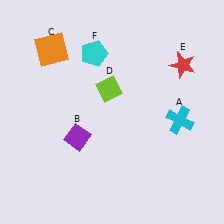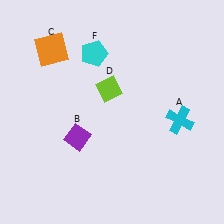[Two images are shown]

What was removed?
The red star (E) was removed in Image 2.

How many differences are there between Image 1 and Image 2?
There is 1 difference between the two images.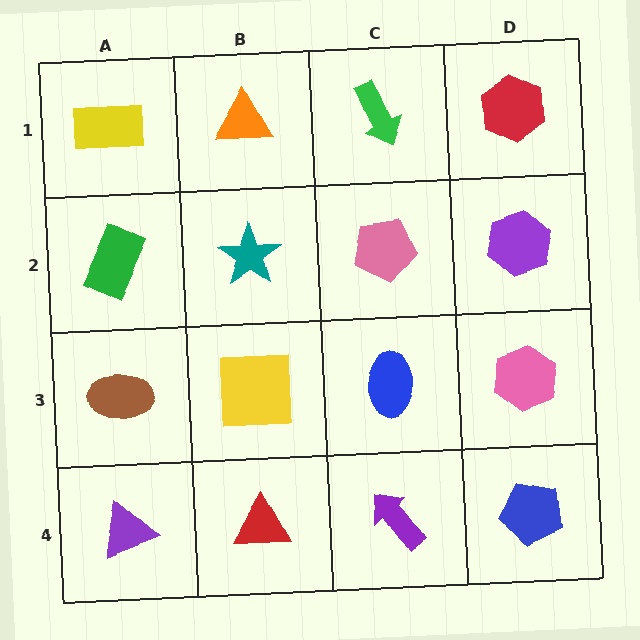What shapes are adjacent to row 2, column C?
A green arrow (row 1, column C), a blue ellipse (row 3, column C), a teal star (row 2, column B), a purple hexagon (row 2, column D).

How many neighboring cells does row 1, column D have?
2.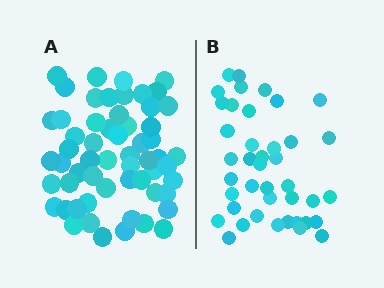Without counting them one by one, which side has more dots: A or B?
Region A (the left region) has more dots.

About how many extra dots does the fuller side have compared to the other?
Region A has approximately 15 more dots than region B.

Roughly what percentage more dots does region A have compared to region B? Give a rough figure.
About 40% more.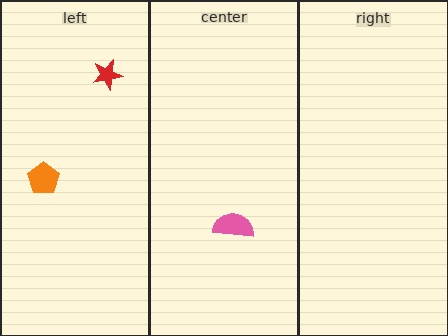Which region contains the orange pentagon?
The left region.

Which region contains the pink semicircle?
The center region.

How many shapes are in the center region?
1.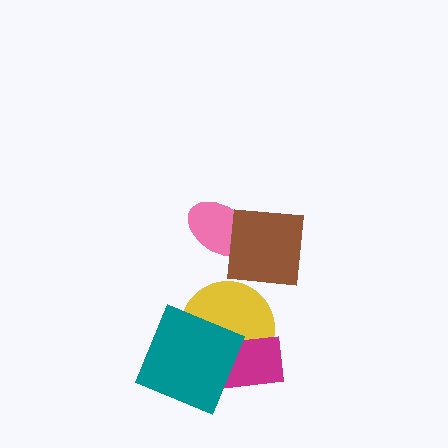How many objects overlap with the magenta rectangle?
2 objects overlap with the magenta rectangle.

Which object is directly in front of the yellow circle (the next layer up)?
The magenta rectangle is directly in front of the yellow circle.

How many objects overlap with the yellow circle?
2 objects overlap with the yellow circle.